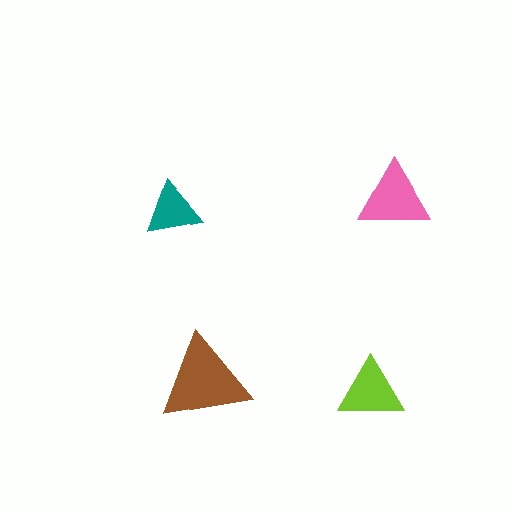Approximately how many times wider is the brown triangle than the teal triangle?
About 1.5 times wider.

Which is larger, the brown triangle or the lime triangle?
The brown one.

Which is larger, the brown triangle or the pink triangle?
The brown one.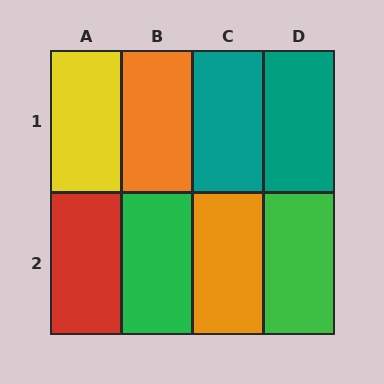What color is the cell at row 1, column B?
Orange.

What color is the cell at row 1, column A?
Yellow.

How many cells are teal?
2 cells are teal.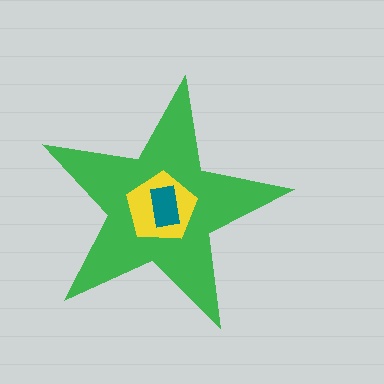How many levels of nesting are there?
3.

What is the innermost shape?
The teal rectangle.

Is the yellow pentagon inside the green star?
Yes.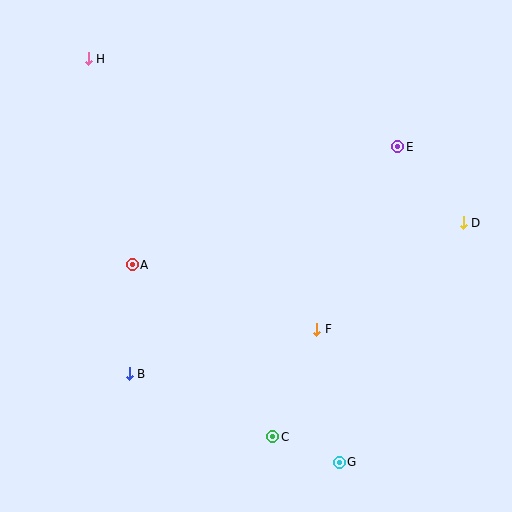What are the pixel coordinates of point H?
Point H is at (88, 59).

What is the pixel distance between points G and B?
The distance between G and B is 228 pixels.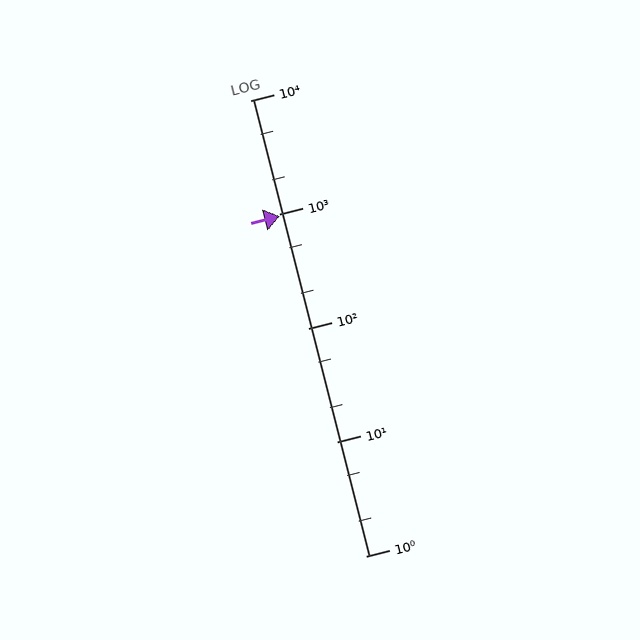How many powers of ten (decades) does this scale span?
The scale spans 4 decades, from 1 to 10000.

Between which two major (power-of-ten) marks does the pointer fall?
The pointer is between 100 and 1000.